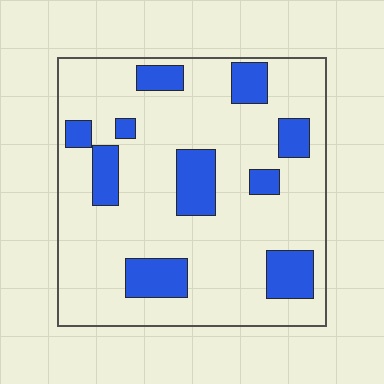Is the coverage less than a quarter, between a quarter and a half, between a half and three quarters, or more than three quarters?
Less than a quarter.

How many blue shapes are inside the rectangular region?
10.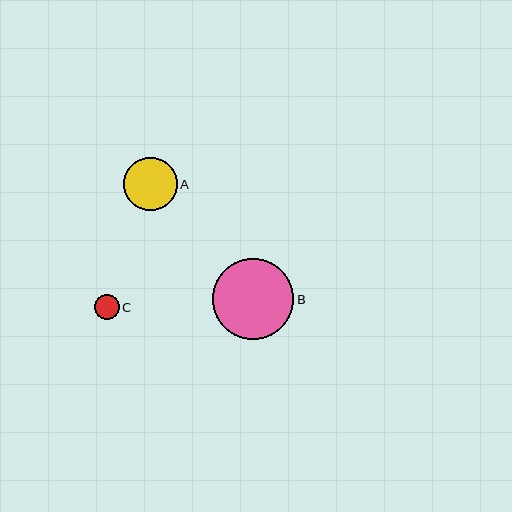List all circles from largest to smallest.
From largest to smallest: B, A, C.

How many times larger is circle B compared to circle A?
Circle B is approximately 1.5 times the size of circle A.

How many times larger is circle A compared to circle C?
Circle A is approximately 2.1 times the size of circle C.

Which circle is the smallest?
Circle C is the smallest with a size of approximately 25 pixels.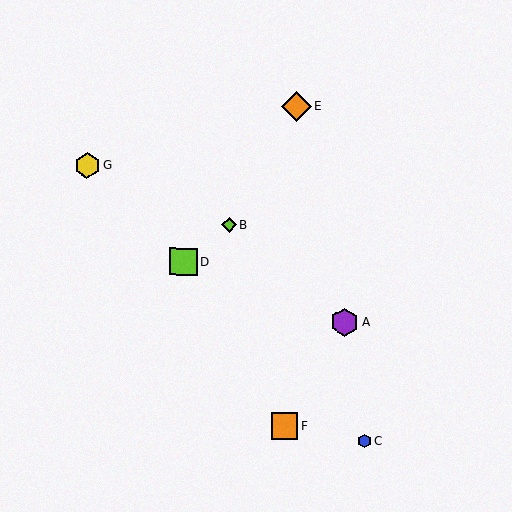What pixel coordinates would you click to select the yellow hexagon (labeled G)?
Click at (87, 165) to select the yellow hexagon G.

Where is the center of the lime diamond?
The center of the lime diamond is at (229, 224).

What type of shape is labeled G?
Shape G is a yellow hexagon.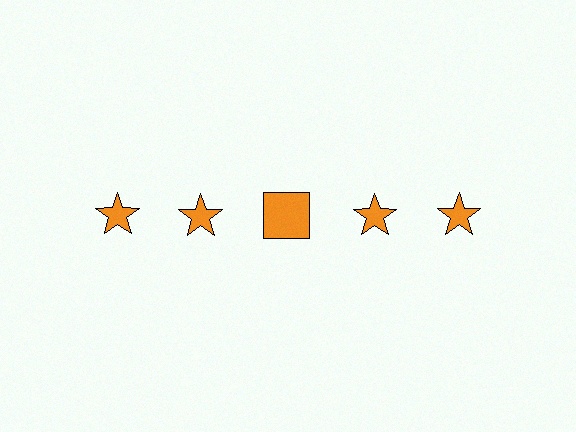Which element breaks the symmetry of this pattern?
The orange square in the top row, center column breaks the symmetry. All other shapes are orange stars.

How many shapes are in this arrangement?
There are 5 shapes arranged in a grid pattern.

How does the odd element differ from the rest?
It has a different shape: square instead of star.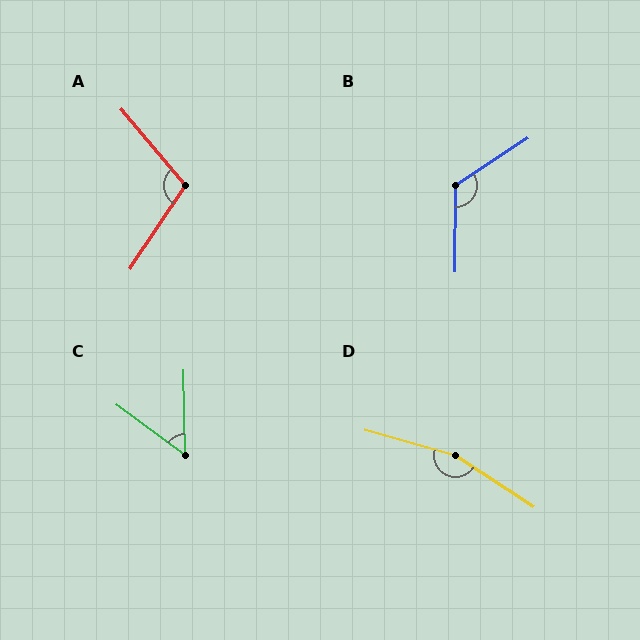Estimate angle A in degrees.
Approximately 106 degrees.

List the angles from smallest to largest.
C (53°), A (106°), B (123°), D (162°).